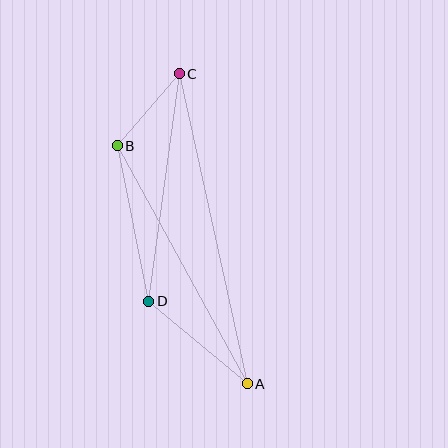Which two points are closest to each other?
Points B and C are closest to each other.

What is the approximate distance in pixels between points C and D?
The distance between C and D is approximately 229 pixels.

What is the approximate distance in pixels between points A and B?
The distance between A and B is approximately 272 pixels.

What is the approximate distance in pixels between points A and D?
The distance between A and D is approximately 129 pixels.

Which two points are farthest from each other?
Points A and C are farthest from each other.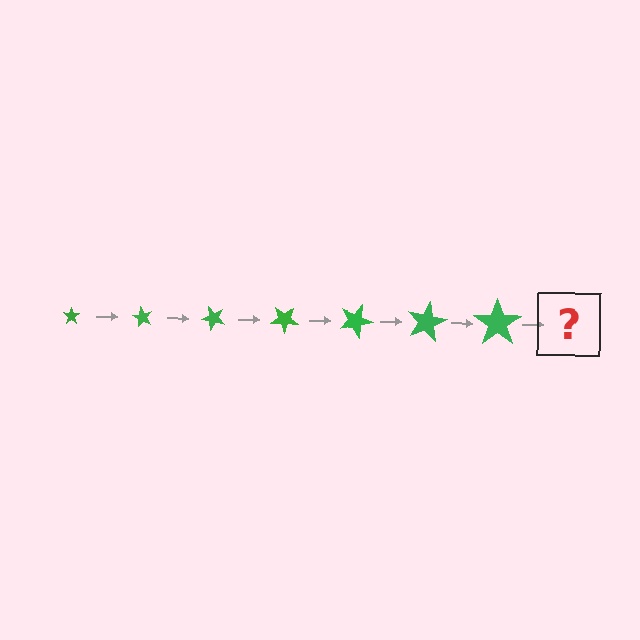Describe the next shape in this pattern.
It should be a star, larger than the previous one and rotated 420 degrees from the start.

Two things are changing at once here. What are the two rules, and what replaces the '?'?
The two rules are that the star grows larger each step and it rotates 60 degrees each step. The '?' should be a star, larger than the previous one and rotated 420 degrees from the start.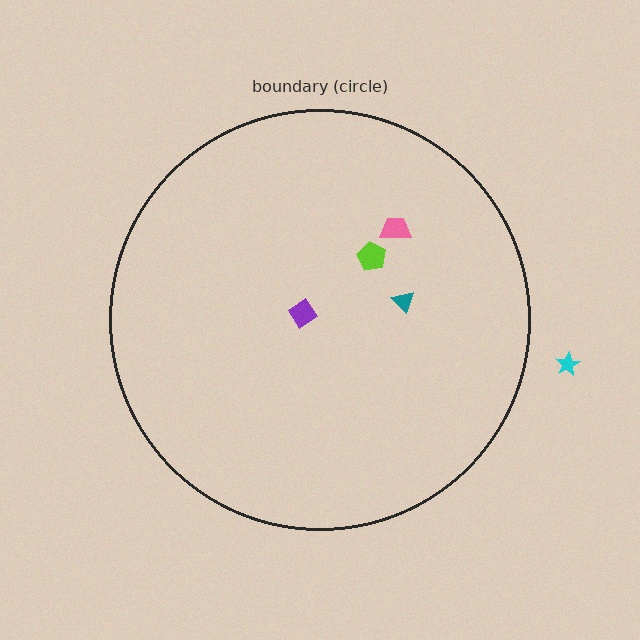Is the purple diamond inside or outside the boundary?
Inside.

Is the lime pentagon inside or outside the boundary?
Inside.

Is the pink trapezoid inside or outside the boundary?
Inside.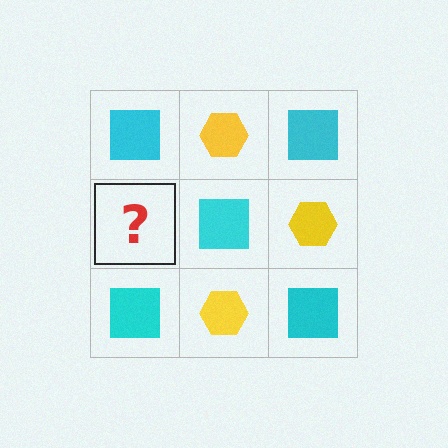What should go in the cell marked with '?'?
The missing cell should contain a yellow hexagon.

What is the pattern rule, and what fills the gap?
The rule is that it alternates cyan square and yellow hexagon in a checkerboard pattern. The gap should be filled with a yellow hexagon.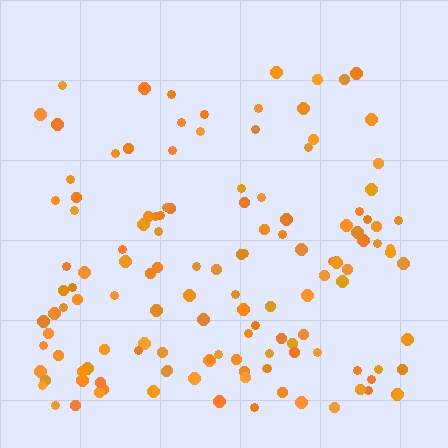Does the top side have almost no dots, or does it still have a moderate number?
Still a moderate number, just noticeably fewer than the bottom.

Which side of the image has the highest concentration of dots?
The bottom.